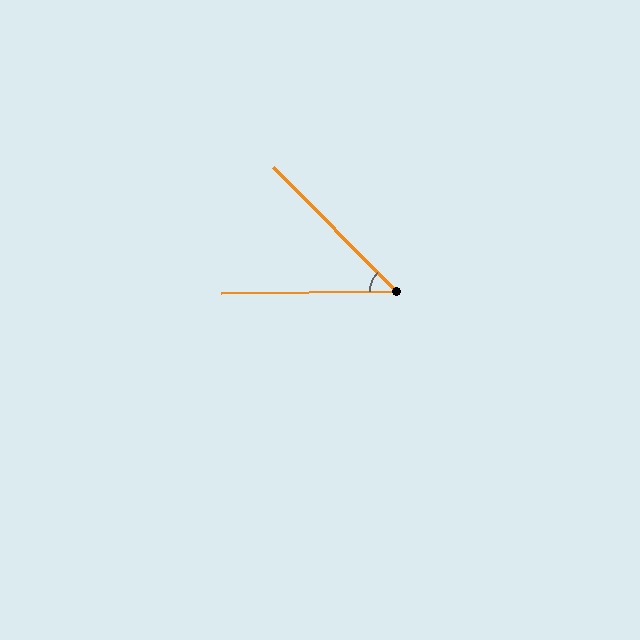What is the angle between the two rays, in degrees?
Approximately 46 degrees.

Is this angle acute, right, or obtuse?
It is acute.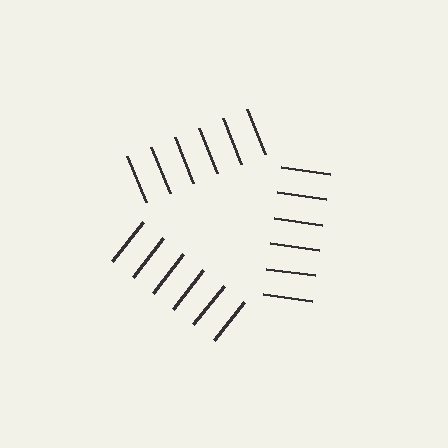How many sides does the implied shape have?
3 sides — the line-ends trace a triangle.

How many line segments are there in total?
18 — 6 along each of the 3 edges.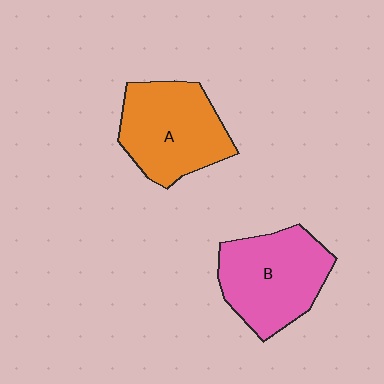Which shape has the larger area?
Shape B (pink).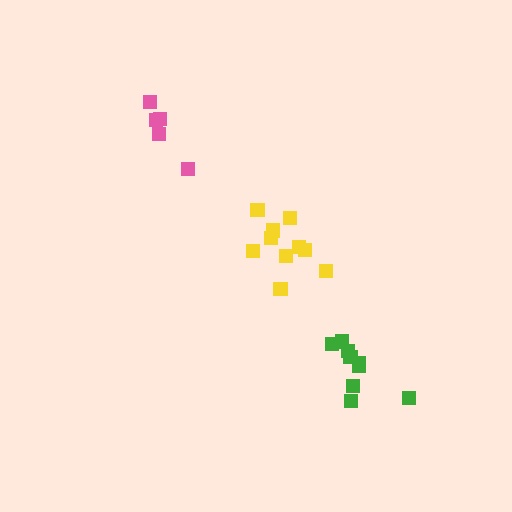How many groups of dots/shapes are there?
There are 3 groups.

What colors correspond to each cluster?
The clusters are colored: yellow, pink, green.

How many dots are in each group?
Group 1: 10 dots, Group 2: 5 dots, Group 3: 9 dots (24 total).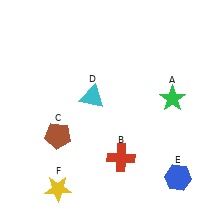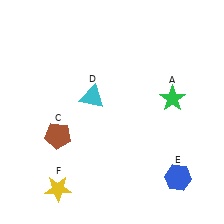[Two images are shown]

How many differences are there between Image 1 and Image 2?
There is 1 difference between the two images.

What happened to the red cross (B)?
The red cross (B) was removed in Image 2. It was in the bottom-right area of Image 1.